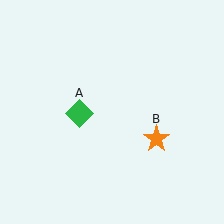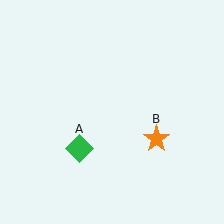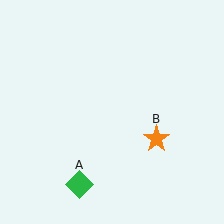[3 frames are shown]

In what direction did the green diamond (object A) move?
The green diamond (object A) moved down.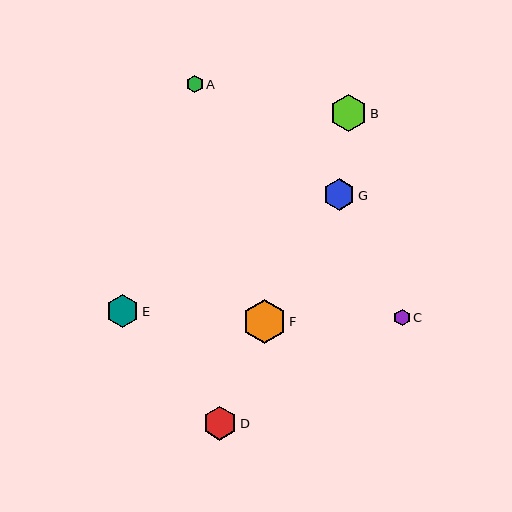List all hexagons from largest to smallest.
From largest to smallest: F, B, D, E, G, A, C.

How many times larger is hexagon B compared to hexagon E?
Hexagon B is approximately 1.1 times the size of hexagon E.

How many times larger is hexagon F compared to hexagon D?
Hexagon F is approximately 1.3 times the size of hexagon D.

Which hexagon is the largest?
Hexagon F is the largest with a size of approximately 44 pixels.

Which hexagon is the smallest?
Hexagon C is the smallest with a size of approximately 17 pixels.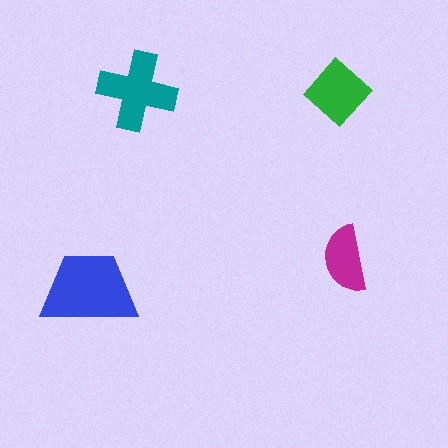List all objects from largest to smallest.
The blue trapezoid, the teal cross, the green diamond, the magenta semicircle.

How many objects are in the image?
There are 4 objects in the image.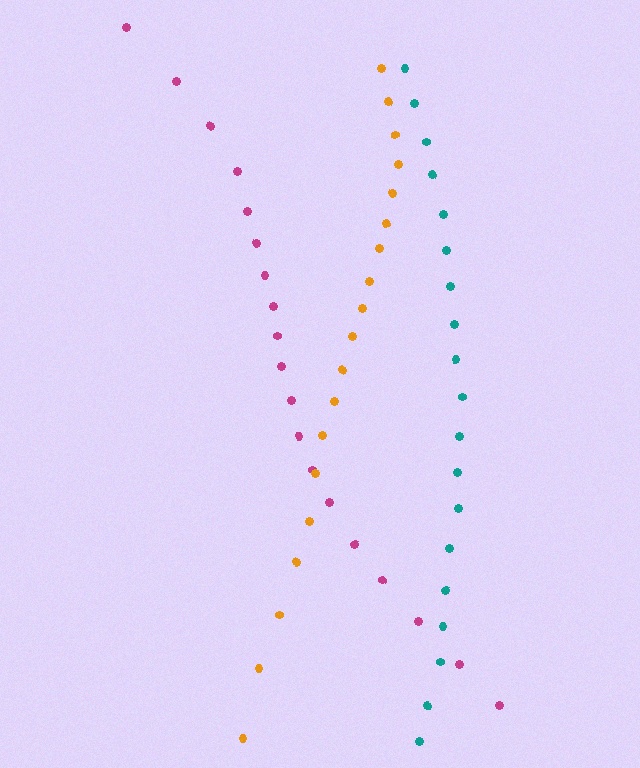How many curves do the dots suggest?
There are 3 distinct paths.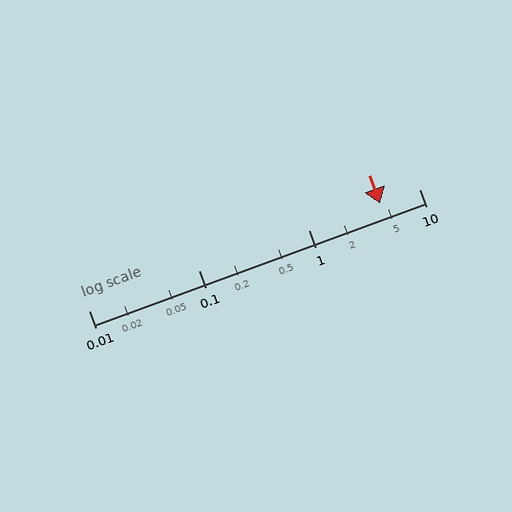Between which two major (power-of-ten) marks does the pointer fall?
The pointer is between 1 and 10.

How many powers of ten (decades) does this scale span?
The scale spans 3 decades, from 0.01 to 10.